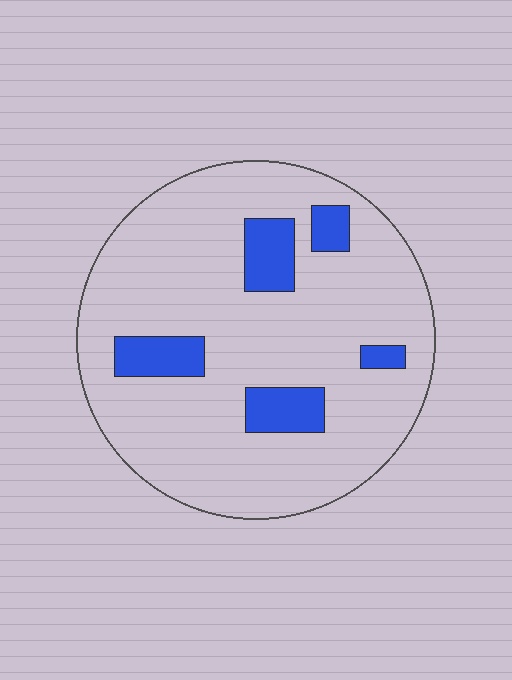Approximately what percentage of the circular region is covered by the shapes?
Approximately 15%.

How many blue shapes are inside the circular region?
5.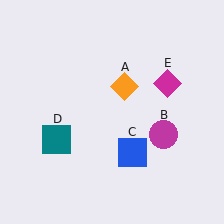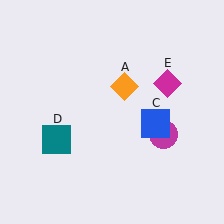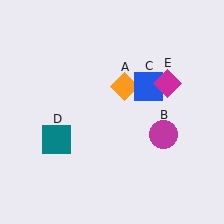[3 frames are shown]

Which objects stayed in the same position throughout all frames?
Orange diamond (object A) and magenta circle (object B) and teal square (object D) and magenta diamond (object E) remained stationary.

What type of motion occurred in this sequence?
The blue square (object C) rotated counterclockwise around the center of the scene.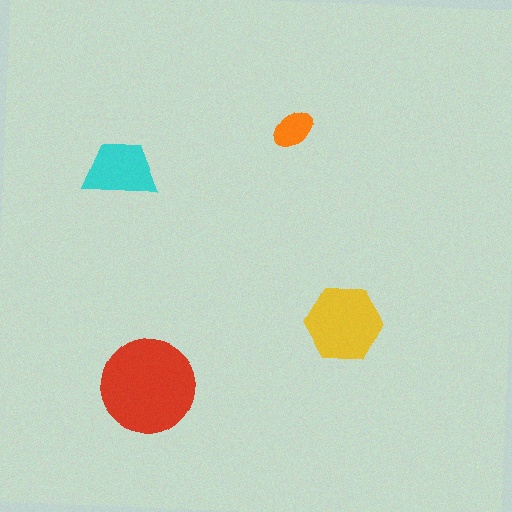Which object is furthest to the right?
The yellow hexagon is rightmost.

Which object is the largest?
The red circle.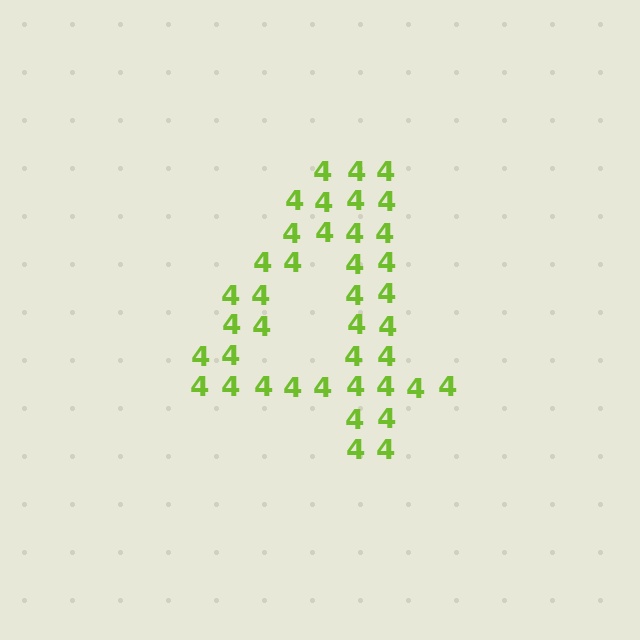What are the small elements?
The small elements are digit 4's.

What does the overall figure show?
The overall figure shows the digit 4.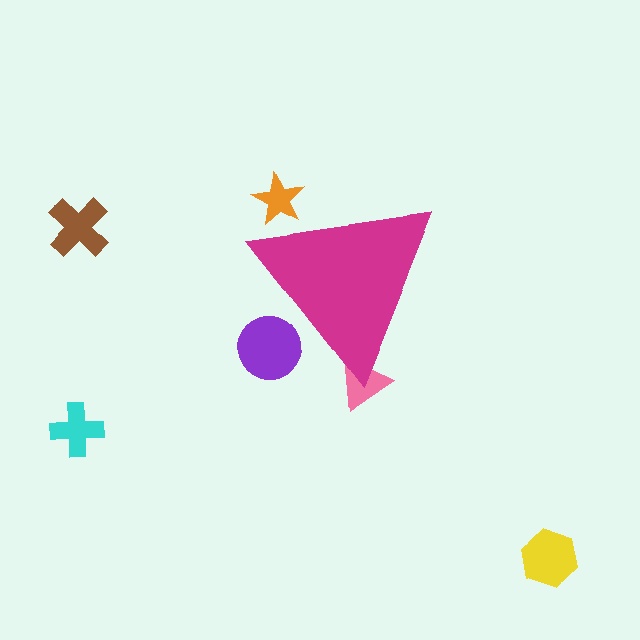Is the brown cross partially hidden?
No, the brown cross is fully visible.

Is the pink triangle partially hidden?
Yes, the pink triangle is partially hidden behind the magenta triangle.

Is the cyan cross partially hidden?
No, the cyan cross is fully visible.